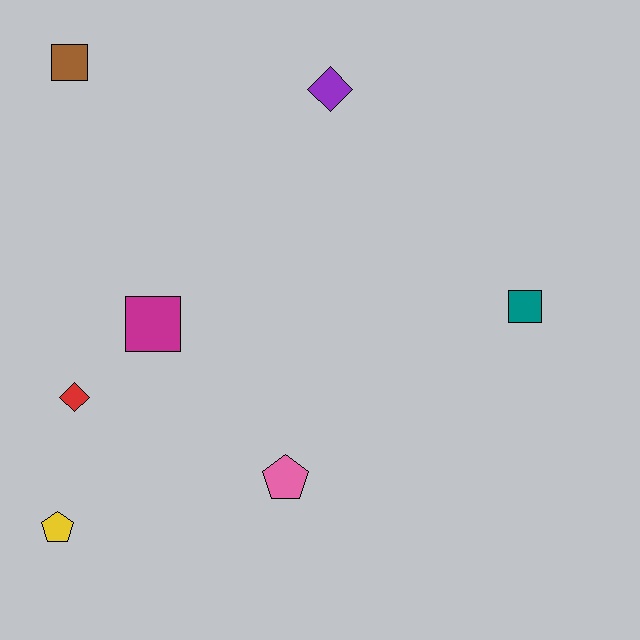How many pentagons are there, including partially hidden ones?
There are 2 pentagons.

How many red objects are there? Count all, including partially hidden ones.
There is 1 red object.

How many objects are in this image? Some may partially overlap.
There are 7 objects.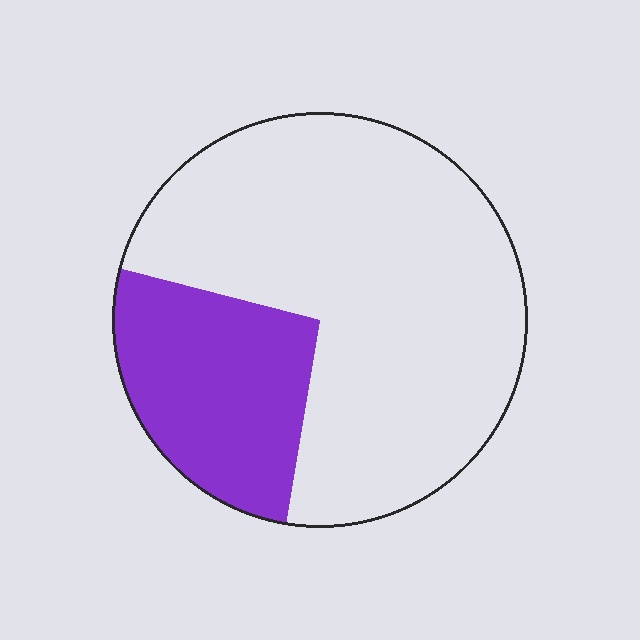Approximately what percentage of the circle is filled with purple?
Approximately 25%.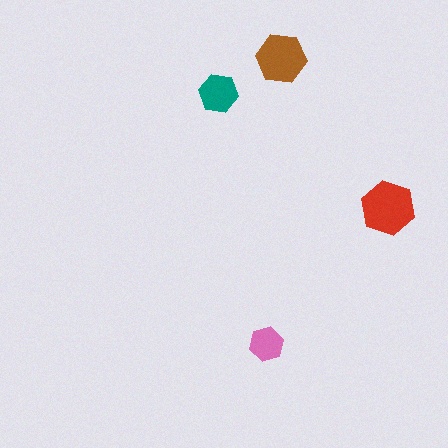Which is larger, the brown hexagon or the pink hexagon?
The brown one.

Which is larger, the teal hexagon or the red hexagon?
The red one.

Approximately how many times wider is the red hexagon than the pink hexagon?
About 1.5 times wider.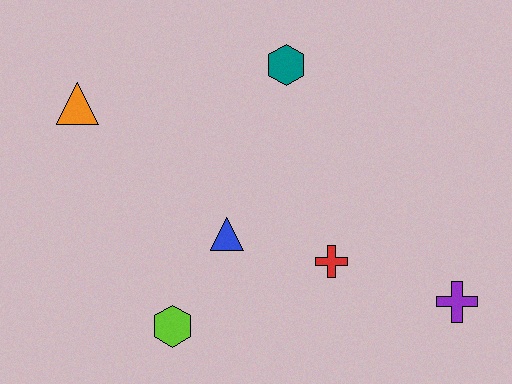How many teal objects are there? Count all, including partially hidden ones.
There is 1 teal object.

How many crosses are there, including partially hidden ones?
There are 2 crosses.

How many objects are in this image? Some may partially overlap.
There are 6 objects.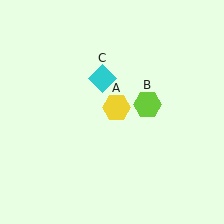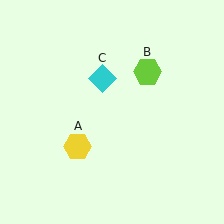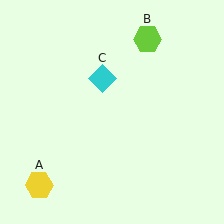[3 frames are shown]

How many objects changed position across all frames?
2 objects changed position: yellow hexagon (object A), lime hexagon (object B).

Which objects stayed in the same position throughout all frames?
Cyan diamond (object C) remained stationary.